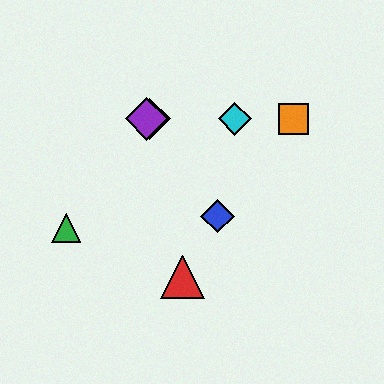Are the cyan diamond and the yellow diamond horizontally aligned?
Yes, both are at y≈119.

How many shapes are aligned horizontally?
4 shapes (the yellow diamond, the purple diamond, the orange square, the cyan diamond) are aligned horizontally.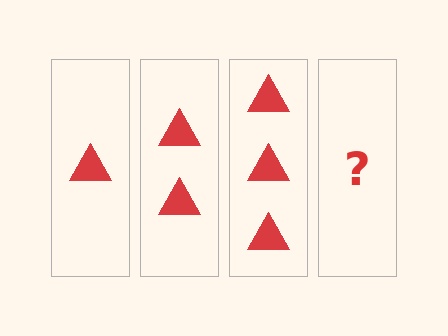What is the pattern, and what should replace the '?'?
The pattern is that each step adds one more triangle. The '?' should be 4 triangles.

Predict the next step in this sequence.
The next step is 4 triangles.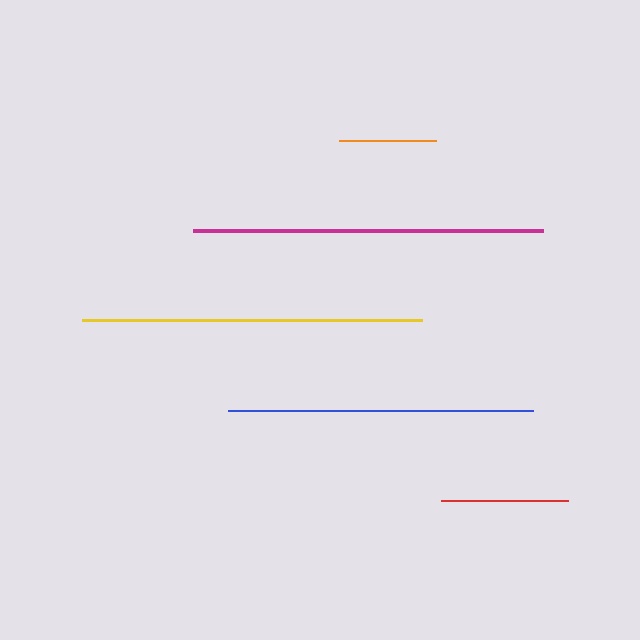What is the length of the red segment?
The red segment is approximately 126 pixels long.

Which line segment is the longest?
The magenta line is the longest at approximately 349 pixels.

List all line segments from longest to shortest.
From longest to shortest: magenta, yellow, blue, red, orange.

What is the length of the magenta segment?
The magenta segment is approximately 349 pixels long.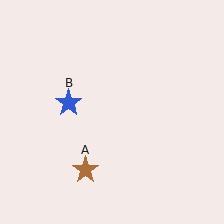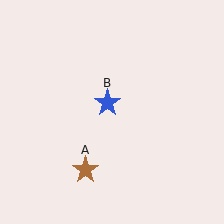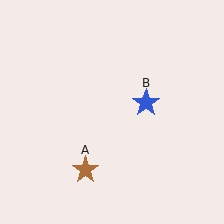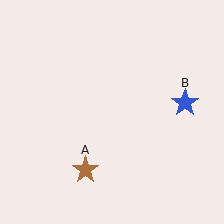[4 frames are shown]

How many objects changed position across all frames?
1 object changed position: blue star (object B).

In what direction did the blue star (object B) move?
The blue star (object B) moved right.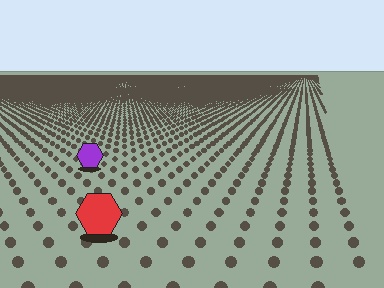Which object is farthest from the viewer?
The purple hexagon is farthest from the viewer. It appears smaller and the ground texture around it is denser.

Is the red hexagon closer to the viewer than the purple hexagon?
Yes. The red hexagon is closer — you can tell from the texture gradient: the ground texture is coarser near it.